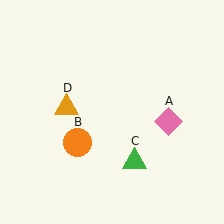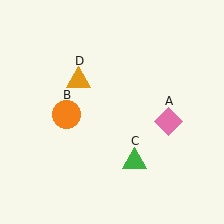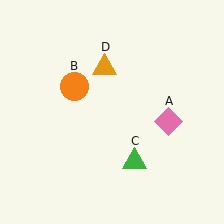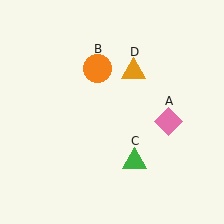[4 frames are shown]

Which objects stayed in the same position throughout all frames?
Pink diamond (object A) and green triangle (object C) remained stationary.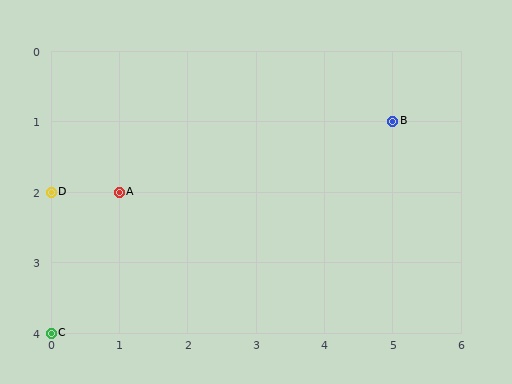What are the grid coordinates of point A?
Point A is at grid coordinates (1, 2).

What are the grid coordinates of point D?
Point D is at grid coordinates (0, 2).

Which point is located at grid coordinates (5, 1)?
Point B is at (5, 1).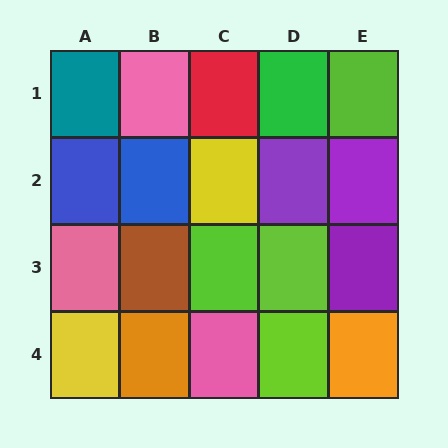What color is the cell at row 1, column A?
Teal.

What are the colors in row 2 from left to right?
Blue, blue, yellow, purple, purple.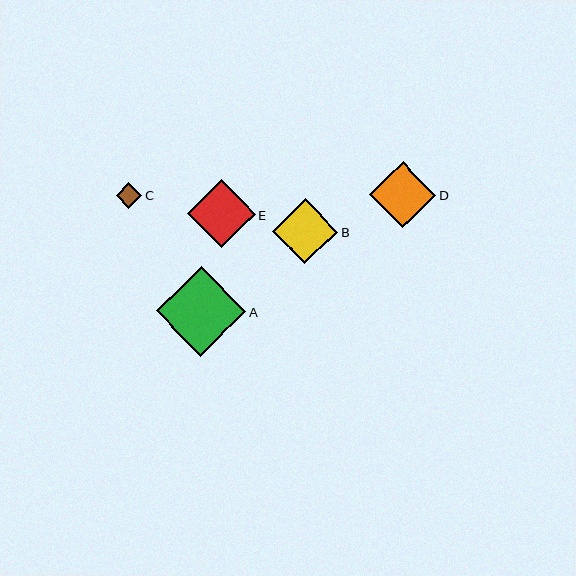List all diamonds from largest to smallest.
From largest to smallest: A, E, D, B, C.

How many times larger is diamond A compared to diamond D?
Diamond A is approximately 1.3 times the size of diamond D.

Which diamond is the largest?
Diamond A is the largest with a size of approximately 89 pixels.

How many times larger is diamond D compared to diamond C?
Diamond D is approximately 2.6 times the size of diamond C.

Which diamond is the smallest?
Diamond C is the smallest with a size of approximately 26 pixels.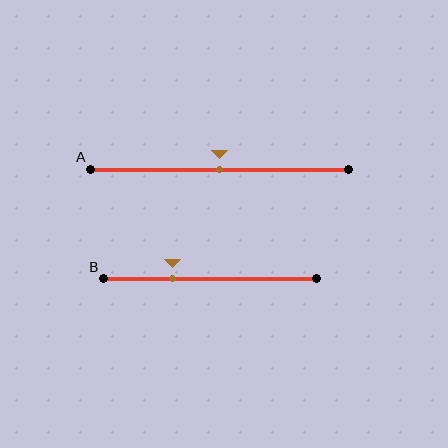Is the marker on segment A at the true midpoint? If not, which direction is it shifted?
Yes, the marker on segment A is at the true midpoint.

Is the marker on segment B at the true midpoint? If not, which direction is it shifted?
No, the marker on segment B is shifted to the left by about 18% of the segment length.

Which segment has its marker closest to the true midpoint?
Segment A has its marker closest to the true midpoint.